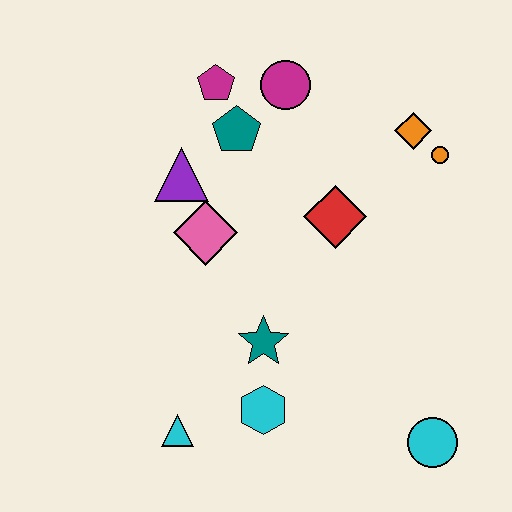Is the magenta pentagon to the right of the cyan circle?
No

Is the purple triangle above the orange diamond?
No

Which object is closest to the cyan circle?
The cyan hexagon is closest to the cyan circle.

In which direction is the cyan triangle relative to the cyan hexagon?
The cyan triangle is to the left of the cyan hexagon.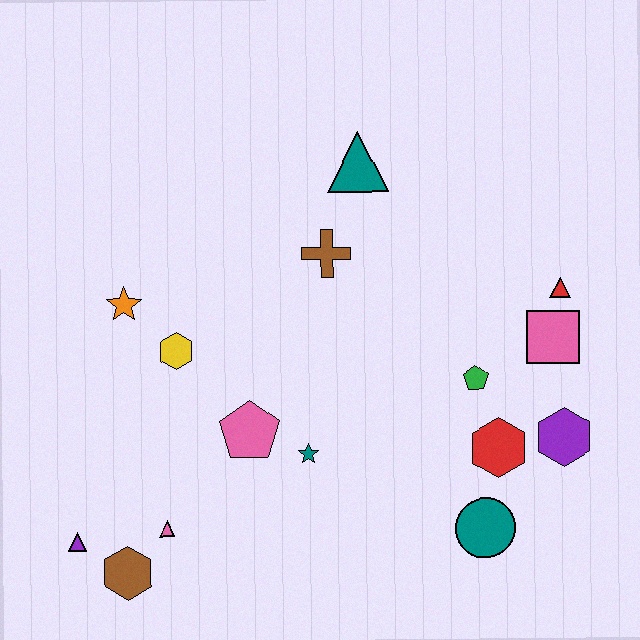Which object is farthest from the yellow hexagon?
The purple hexagon is farthest from the yellow hexagon.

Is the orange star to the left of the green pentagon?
Yes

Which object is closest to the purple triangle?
The brown hexagon is closest to the purple triangle.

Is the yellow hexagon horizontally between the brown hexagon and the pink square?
Yes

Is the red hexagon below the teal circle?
No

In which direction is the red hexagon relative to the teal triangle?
The red hexagon is below the teal triangle.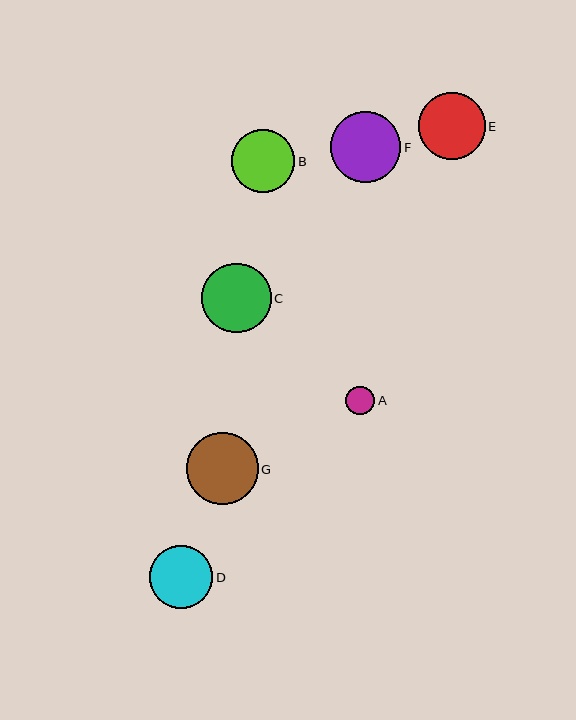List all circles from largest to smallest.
From largest to smallest: G, F, C, E, D, B, A.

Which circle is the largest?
Circle G is the largest with a size of approximately 72 pixels.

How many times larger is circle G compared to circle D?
Circle G is approximately 1.1 times the size of circle D.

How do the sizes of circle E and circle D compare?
Circle E and circle D are approximately the same size.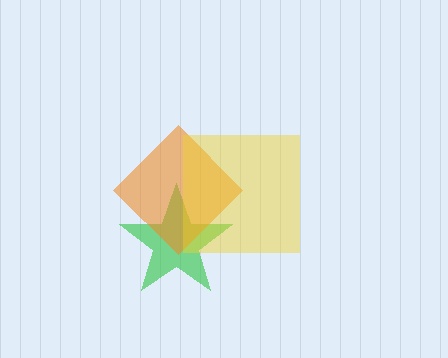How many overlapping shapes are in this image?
There are 3 overlapping shapes in the image.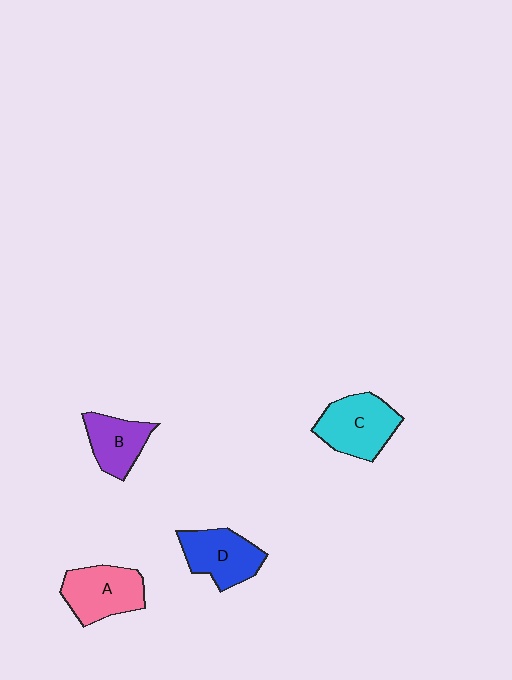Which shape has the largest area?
Shape C (cyan).